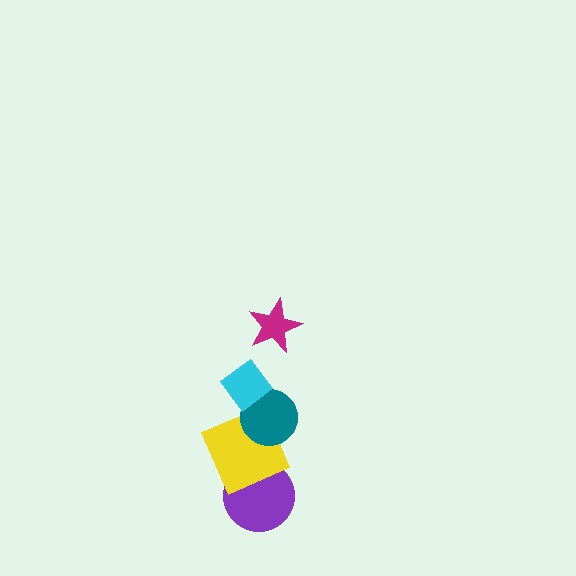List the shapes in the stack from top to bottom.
From top to bottom: the magenta star, the cyan diamond, the teal circle, the yellow square, the purple circle.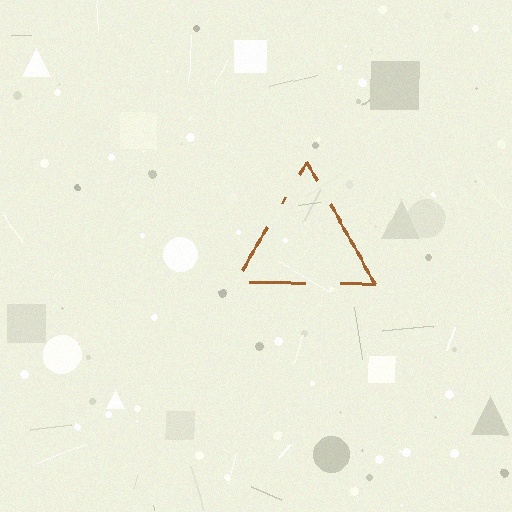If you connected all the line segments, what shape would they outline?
They would outline a triangle.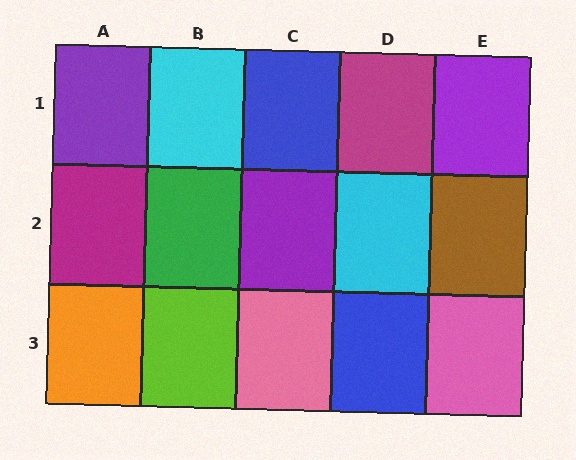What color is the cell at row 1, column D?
Magenta.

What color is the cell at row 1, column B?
Cyan.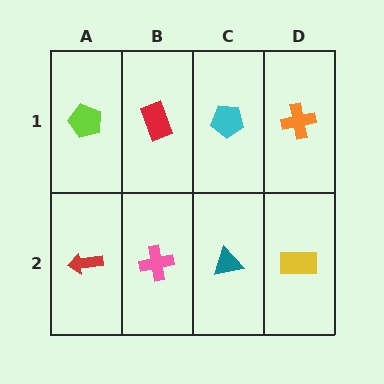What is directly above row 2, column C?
A cyan pentagon.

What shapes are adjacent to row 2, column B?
A red rectangle (row 1, column B), a red arrow (row 2, column A), a teal triangle (row 2, column C).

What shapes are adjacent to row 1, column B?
A pink cross (row 2, column B), a lime pentagon (row 1, column A), a cyan pentagon (row 1, column C).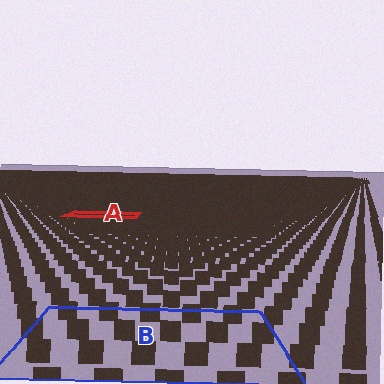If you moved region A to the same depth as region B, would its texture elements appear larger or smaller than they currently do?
They would appear larger. At a closer depth, the same texture elements are projected at a bigger on-screen size.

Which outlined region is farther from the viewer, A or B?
Region A is farther from the viewer — the texture elements inside it appear smaller and more densely packed.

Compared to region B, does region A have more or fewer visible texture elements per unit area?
Region A has more texture elements per unit area — they are packed more densely because it is farther away.